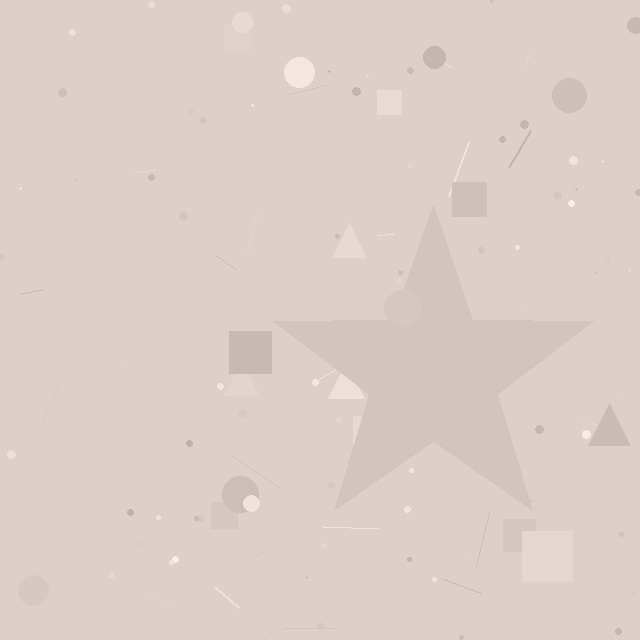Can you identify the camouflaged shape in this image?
The camouflaged shape is a star.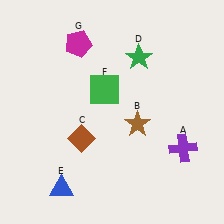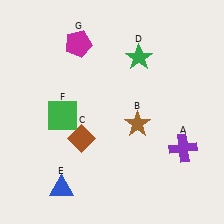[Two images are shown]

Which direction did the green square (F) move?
The green square (F) moved left.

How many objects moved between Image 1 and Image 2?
1 object moved between the two images.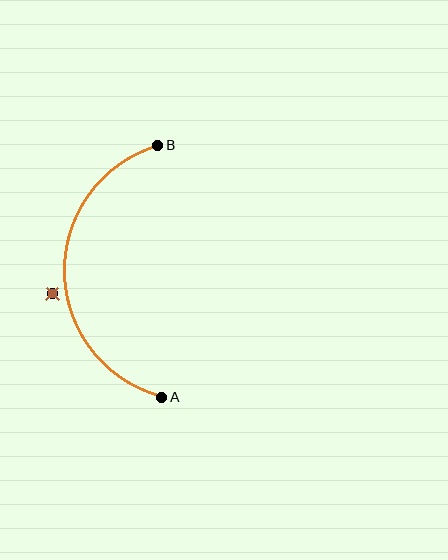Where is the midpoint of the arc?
The arc midpoint is the point on the curve farthest from the straight line joining A and B. It sits to the left of that line.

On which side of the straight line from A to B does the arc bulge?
The arc bulges to the left of the straight line connecting A and B.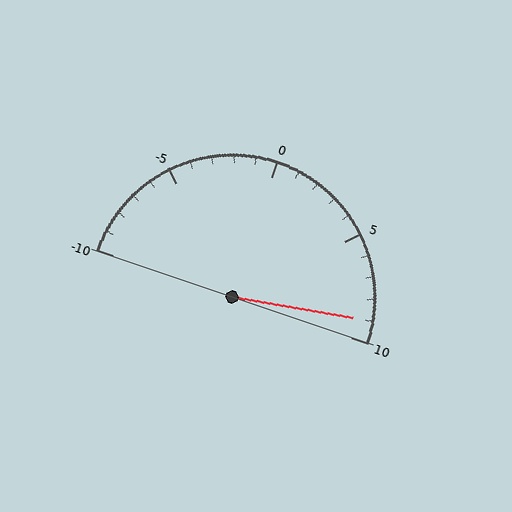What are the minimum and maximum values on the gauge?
The gauge ranges from -10 to 10.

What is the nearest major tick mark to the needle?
The nearest major tick mark is 10.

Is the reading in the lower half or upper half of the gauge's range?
The reading is in the upper half of the range (-10 to 10).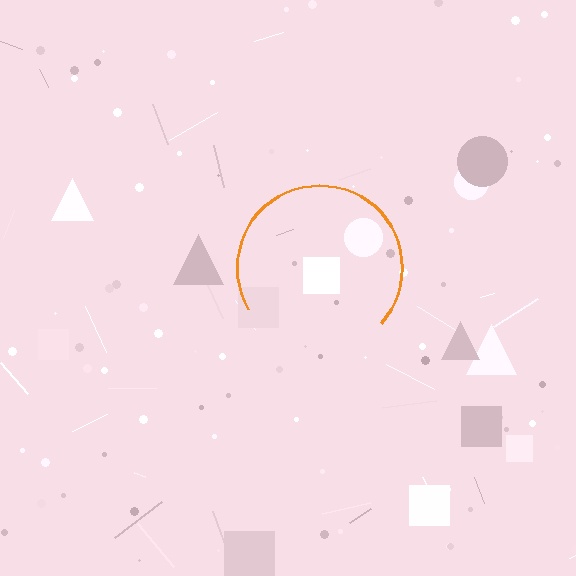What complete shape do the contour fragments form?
The contour fragments form a circle.